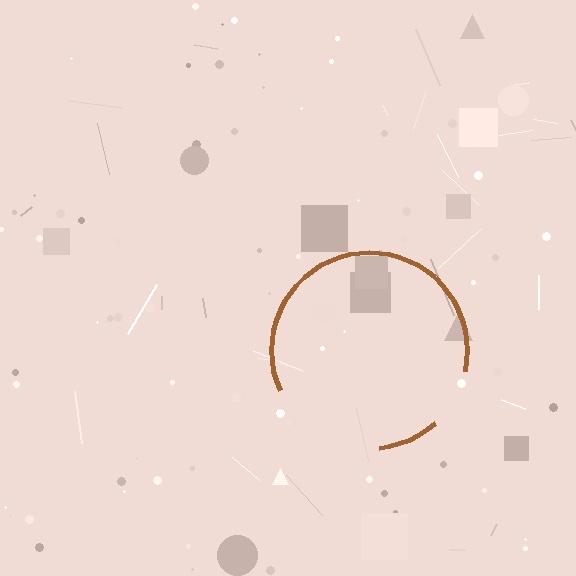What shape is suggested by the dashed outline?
The dashed outline suggests a circle.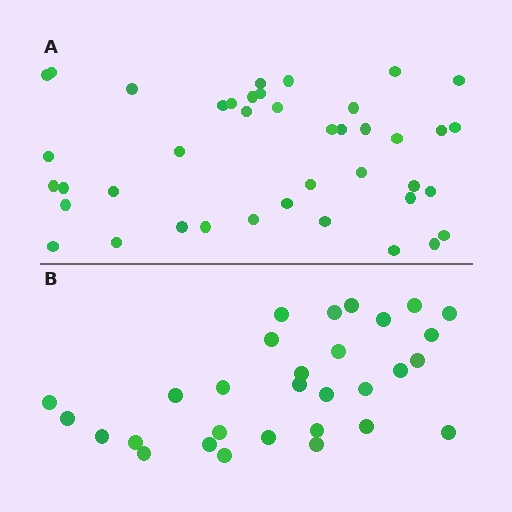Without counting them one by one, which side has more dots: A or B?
Region A (the top region) has more dots.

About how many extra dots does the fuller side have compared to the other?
Region A has roughly 12 or so more dots than region B.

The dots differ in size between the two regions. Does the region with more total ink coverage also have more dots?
No. Region B has more total ink coverage because its dots are larger, but region A actually contains more individual dots. Total area can be misleading — the number of items is what matters here.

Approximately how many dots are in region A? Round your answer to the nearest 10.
About 40 dots. (The exact count is 41, which rounds to 40.)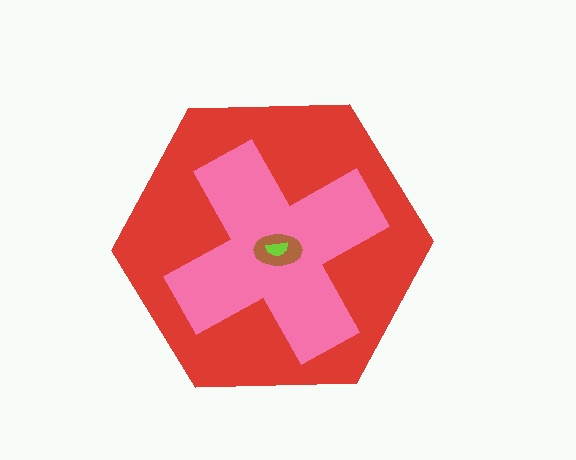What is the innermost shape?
The lime semicircle.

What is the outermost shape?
The red hexagon.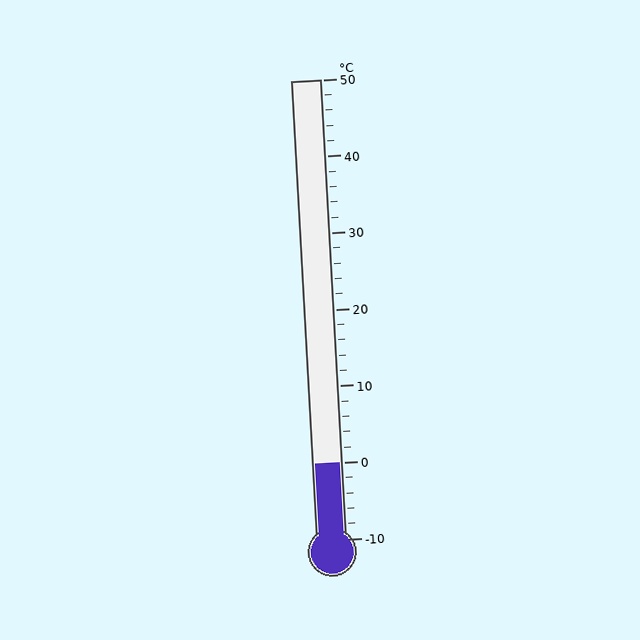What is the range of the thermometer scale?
The thermometer scale ranges from -10°C to 50°C.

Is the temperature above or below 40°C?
The temperature is below 40°C.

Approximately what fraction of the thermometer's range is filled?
The thermometer is filled to approximately 15% of its range.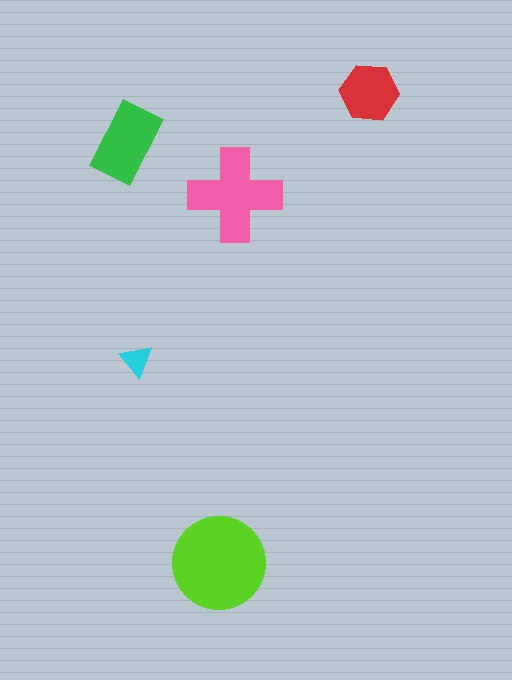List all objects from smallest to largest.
The cyan triangle, the red hexagon, the green rectangle, the pink cross, the lime circle.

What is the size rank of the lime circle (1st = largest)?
1st.